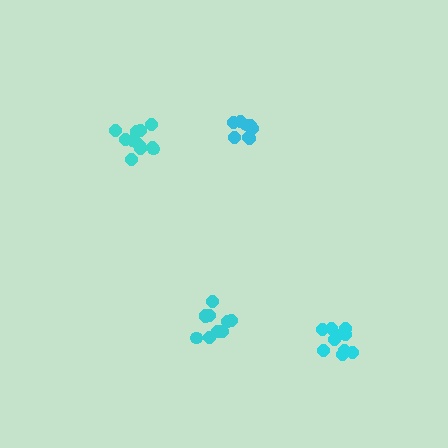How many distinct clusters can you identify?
There are 4 distinct clusters.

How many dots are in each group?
Group 1: 10 dots, Group 2: 13 dots, Group 3: 10 dots, Group 4: 8 dots (41 total).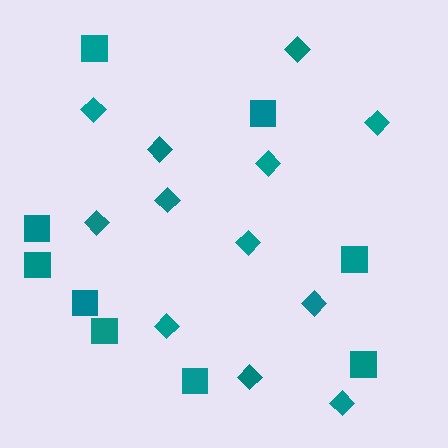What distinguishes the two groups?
There are 2 groups: one group of squares (9) and one group of diamonds (12).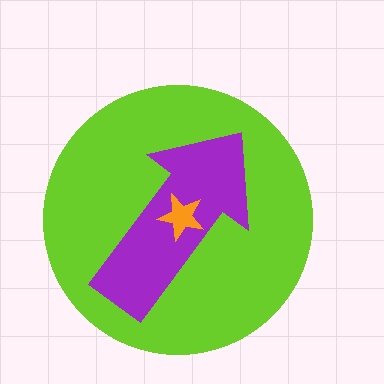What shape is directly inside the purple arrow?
The orange star.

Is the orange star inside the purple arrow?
Yes.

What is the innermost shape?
The orange star.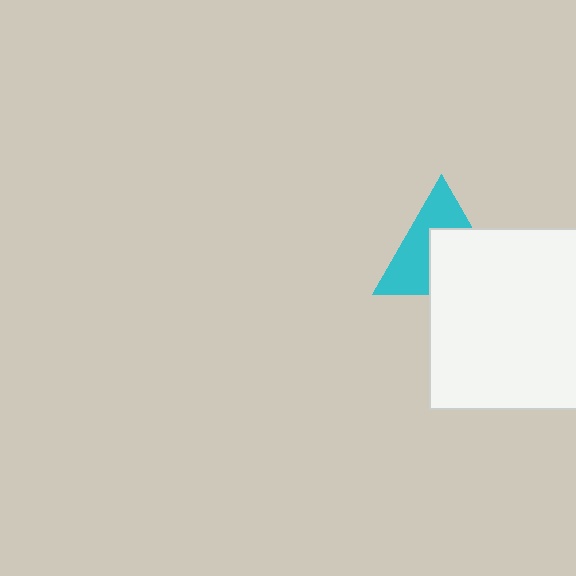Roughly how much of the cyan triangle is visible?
About half of it is visible (roughly 50%).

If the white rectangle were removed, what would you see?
You would see the complete cyan triangle.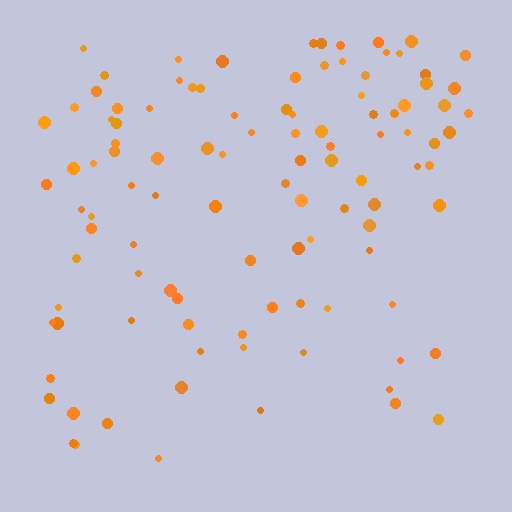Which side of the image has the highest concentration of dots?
The top.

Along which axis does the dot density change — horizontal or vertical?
Vertical.